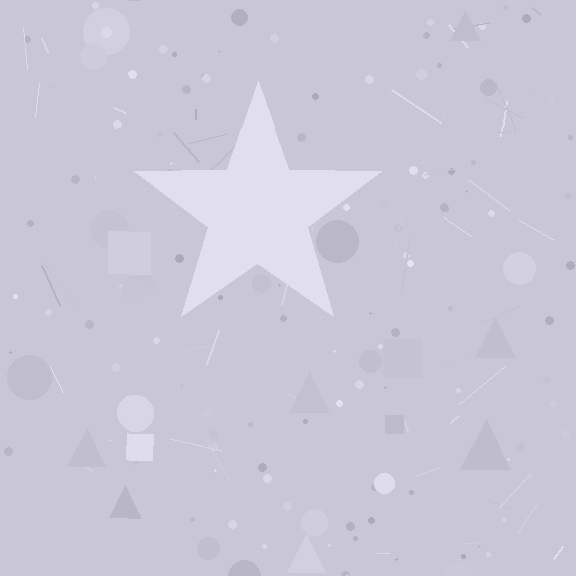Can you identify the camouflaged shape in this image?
The camouflaged shape is a star.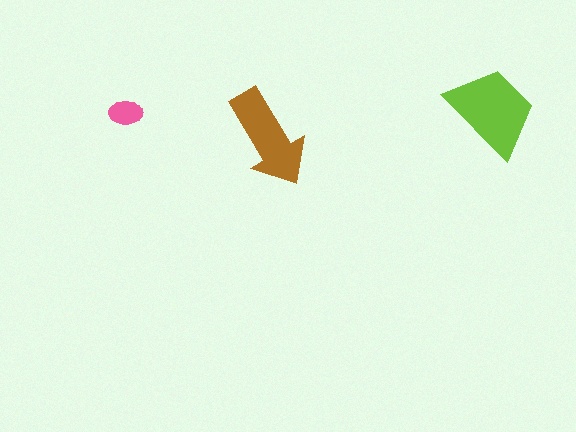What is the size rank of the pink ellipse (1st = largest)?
3rd.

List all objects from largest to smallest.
The lime trapezoid, the brown arrow, the pink ellipse.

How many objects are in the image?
There are 3 objects in the image.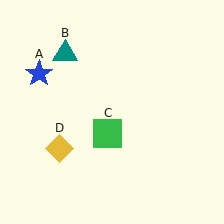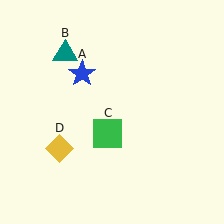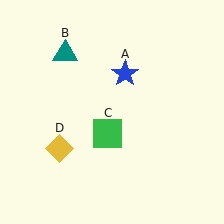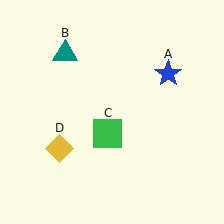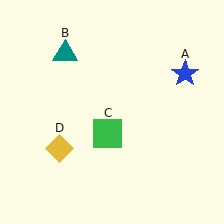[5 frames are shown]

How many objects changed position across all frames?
1 object changed position: blue star (object A).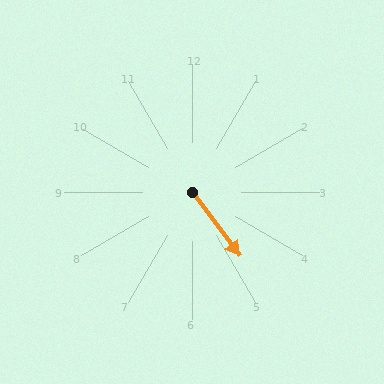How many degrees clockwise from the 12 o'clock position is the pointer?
Approximately 143 degrees.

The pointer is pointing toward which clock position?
Roughly 5 o'clock.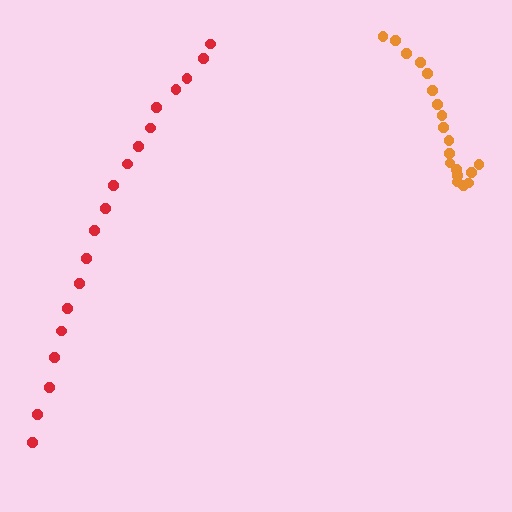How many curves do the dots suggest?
There are 2 distinct paths.